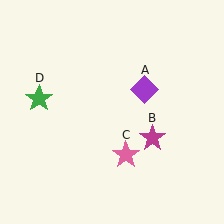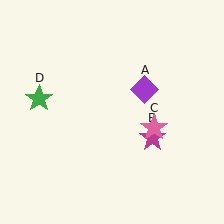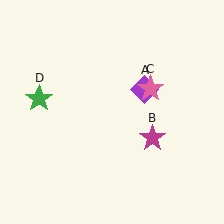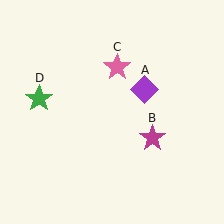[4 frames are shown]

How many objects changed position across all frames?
1 object changed position: pink star (object C).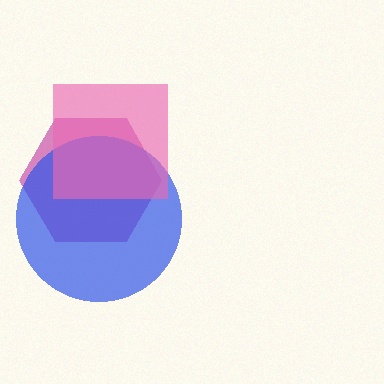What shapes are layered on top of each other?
The layered shapes are: a magenta hexagon, a blue circle, a pink square.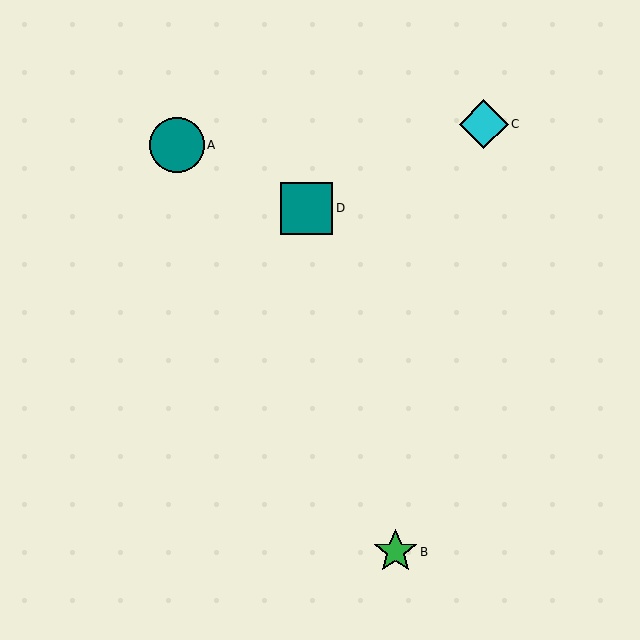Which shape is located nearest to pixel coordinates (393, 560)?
The green star (labeled B) at (396, 552) is nearest to that location.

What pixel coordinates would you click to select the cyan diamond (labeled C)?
Click at (484, 124) to select the cyan diamond C.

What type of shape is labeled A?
Shape A is a teal circle.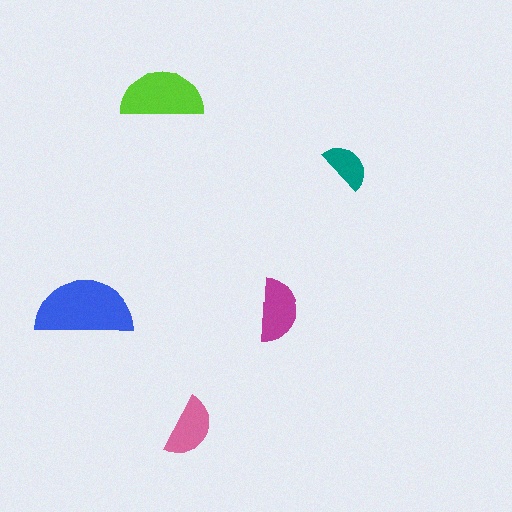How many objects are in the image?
There are 5 objects in the image.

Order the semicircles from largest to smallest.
the blue one, the lime one, the magenta one, the pink one, the teal one.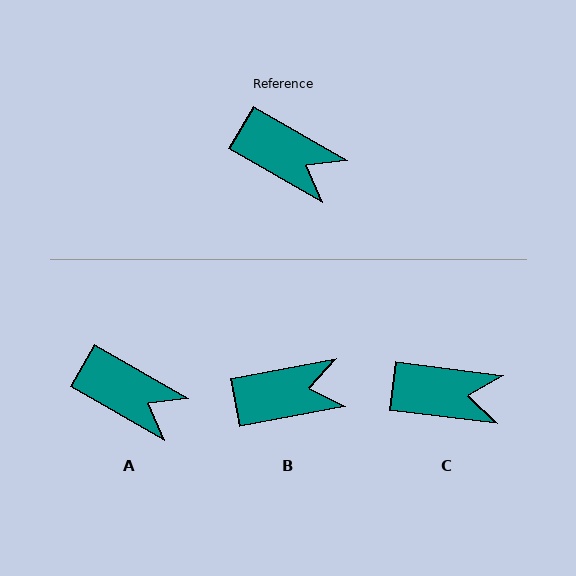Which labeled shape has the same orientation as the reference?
A.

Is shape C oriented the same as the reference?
No, it is off by about 23 degrees.